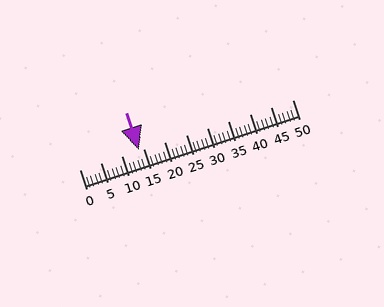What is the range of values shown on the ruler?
The ruler shows values from 0 to 50.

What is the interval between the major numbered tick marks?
The major tick marks are spaced 5 units apart.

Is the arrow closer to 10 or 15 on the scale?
The arrow is closer to 15.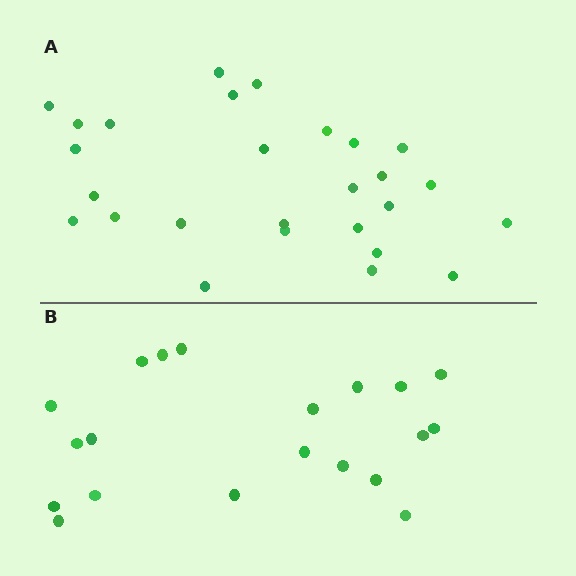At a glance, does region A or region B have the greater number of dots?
Region A (the top region) has more dots.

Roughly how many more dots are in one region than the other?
Region A has roughly 8 or so more dots than region B.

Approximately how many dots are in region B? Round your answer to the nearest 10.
About 20 dots.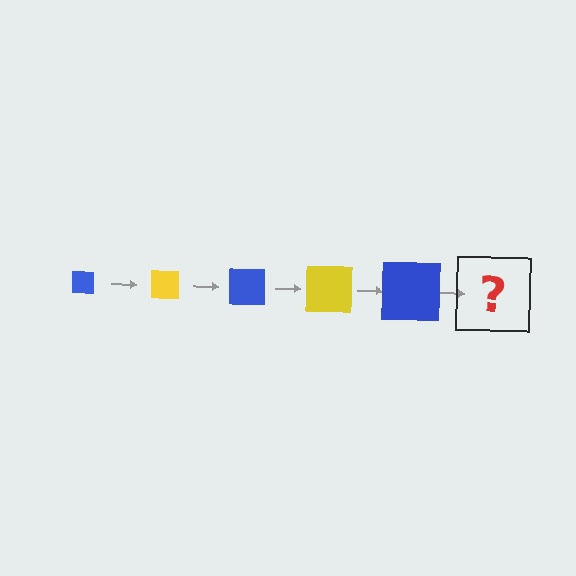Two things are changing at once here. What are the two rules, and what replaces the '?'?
The two rules are that the square grows larger each step and the color cycles through blue and yellow. The '?' should be a yellow square, larger than the previous one.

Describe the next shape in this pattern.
It should be a yellow square, larger than the previous one.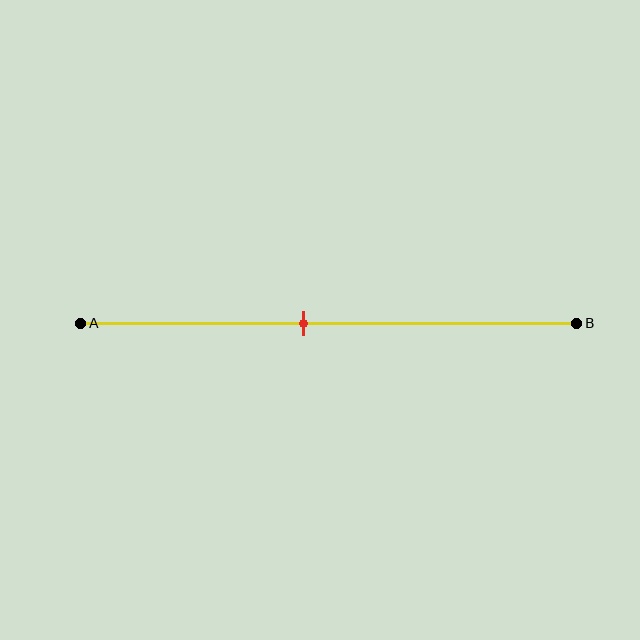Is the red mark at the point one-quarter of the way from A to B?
No, the mark is at about 45% from A, not at the 25% one-quarter point.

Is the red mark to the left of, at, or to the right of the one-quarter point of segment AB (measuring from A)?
The red mark is to the right of the one-quarter point of segment AB.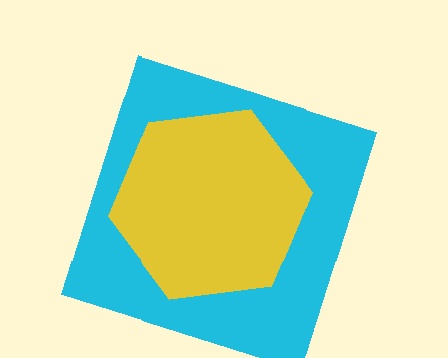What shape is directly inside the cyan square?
The yellow hexagon.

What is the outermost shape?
The cyan square.